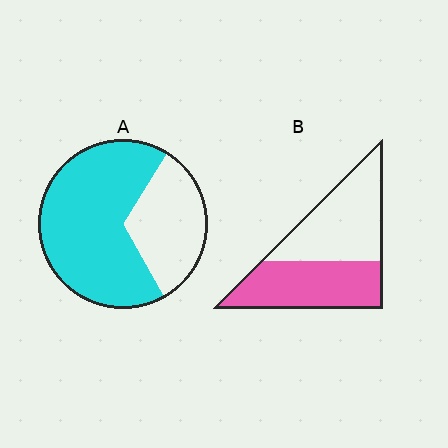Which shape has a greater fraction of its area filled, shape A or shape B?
Shape A.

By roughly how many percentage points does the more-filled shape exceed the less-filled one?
By roughly 20 percentage points (A over B).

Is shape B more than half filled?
Roughly half.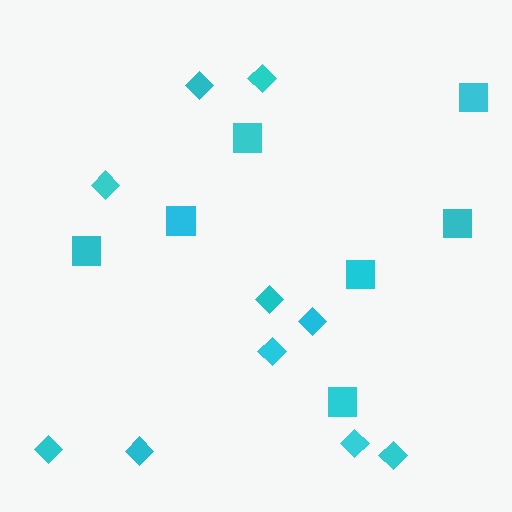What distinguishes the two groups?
There are 2 groups: one group of squares (7) and one group of diamonds (10).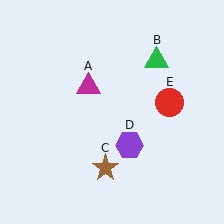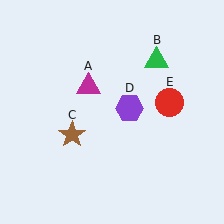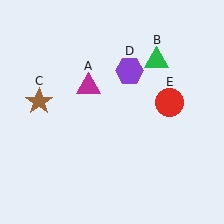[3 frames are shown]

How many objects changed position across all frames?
2 objects changed position: brown star (object C), purple hexagon (object D).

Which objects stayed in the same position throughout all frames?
Magenta triangle (object A) and green triangle (object B) and red circle (object E) remained stationary.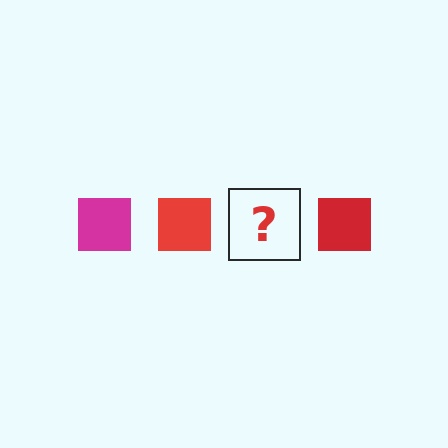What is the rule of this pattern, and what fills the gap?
The rule is that the pattern cycles through magenta, red squares. The gap should be filled with a magenta square.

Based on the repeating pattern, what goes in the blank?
The blank should be a magenta square.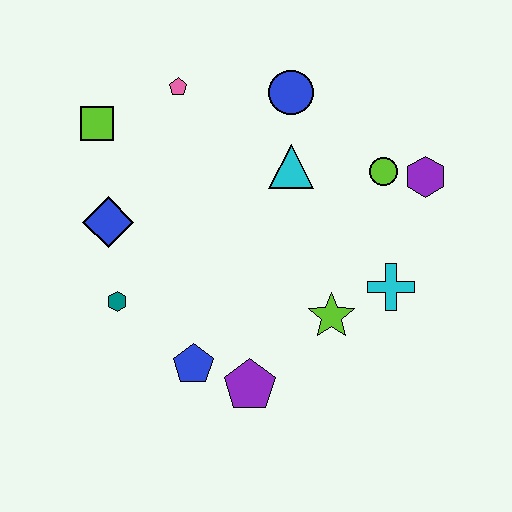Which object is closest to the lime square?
The pink pentagon is closest to the lime square.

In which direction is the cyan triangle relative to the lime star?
The cyan triangle is above the lime star.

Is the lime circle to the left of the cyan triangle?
No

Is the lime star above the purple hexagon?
No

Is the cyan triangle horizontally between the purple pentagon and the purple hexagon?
Yes